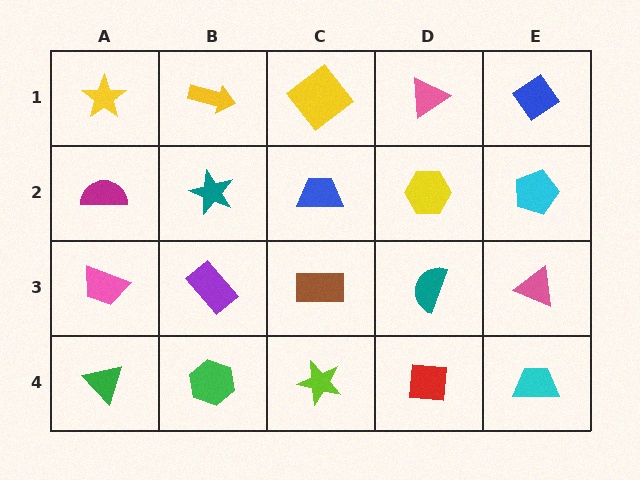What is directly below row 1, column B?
A teal star.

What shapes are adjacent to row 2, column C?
A yellow diamond (row 1, column C), a brown rectangle (row 3, column C), a teal star (row 2, column B), a yellow hexagon (row 2, column D).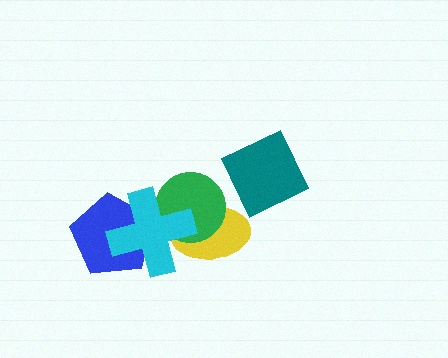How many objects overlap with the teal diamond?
0 objects overlap with the teal diamond.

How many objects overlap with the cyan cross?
3 objects overlap with the cyan cross.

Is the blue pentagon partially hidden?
Yes, it is partially covered by another shape.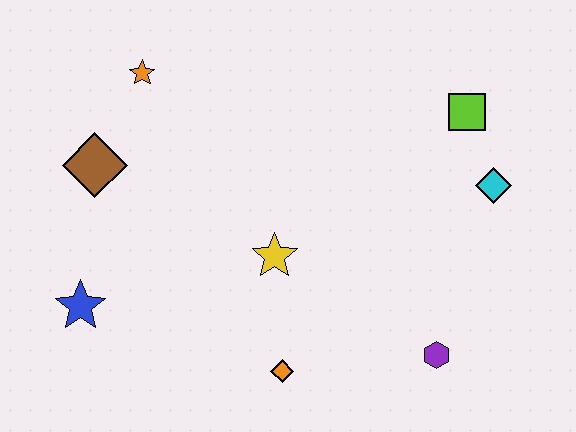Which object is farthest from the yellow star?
The lime square is farthest from the yellow star.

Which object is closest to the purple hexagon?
The orange diamond is closest to the purple hexagon.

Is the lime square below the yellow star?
No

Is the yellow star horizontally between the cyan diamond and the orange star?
Yes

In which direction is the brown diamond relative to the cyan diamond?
The brown diamond is to the left of the cyan diamond.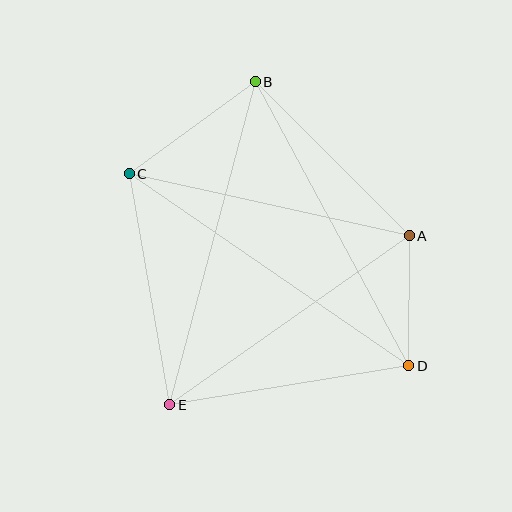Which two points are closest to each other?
Points A and D are closest to each other.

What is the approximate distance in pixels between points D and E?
The distance between D and E is approximately 242 pixels.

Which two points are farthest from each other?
Points C and D are farthest from each other.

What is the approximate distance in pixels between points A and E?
The distance between A and E is approximately 293 pixels.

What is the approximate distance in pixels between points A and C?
The distance between A and C is approximately 287 pixels.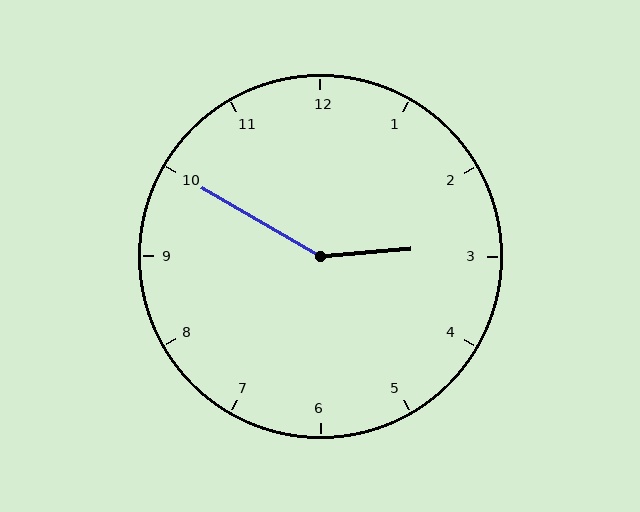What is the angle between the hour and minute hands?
Approximately 145 degrees.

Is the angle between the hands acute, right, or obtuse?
It is obtuse.